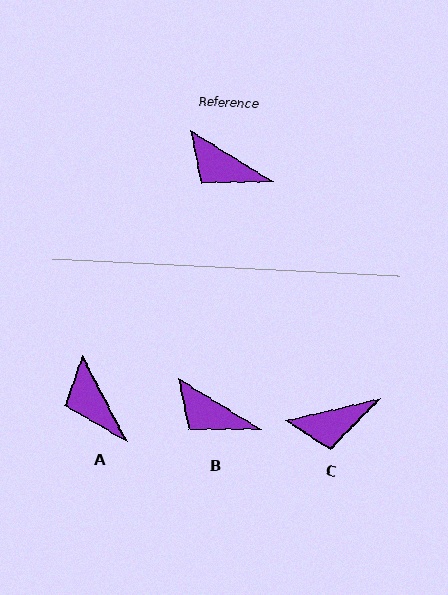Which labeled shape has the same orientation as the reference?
B.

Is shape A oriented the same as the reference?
No, it is off by about 31 degrees.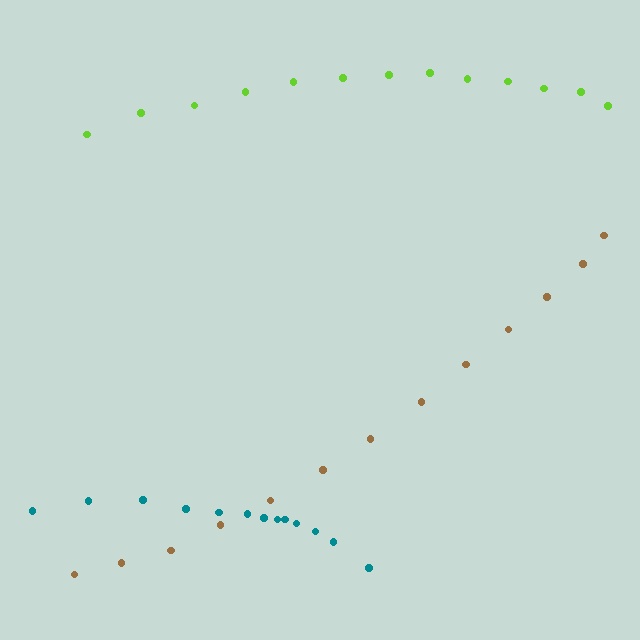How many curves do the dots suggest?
There are 3 distinct paths.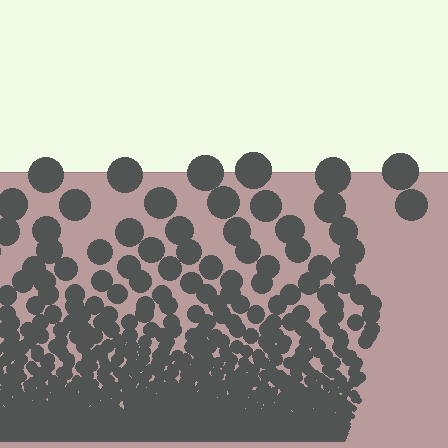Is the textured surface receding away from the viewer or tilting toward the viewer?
The surface appears to tilt toward the viewer. Texture elements get larger and sparser toward the top.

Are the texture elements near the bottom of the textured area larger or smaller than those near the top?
Smaller. The gradient is inverted — elements near the bottom are smaller and denser.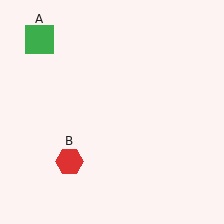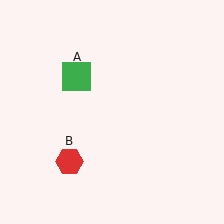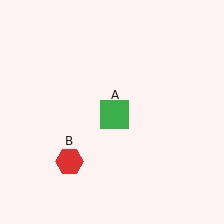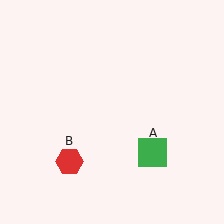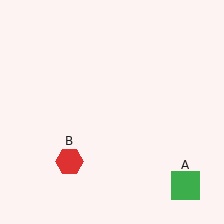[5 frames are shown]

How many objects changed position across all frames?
1 object changed position: green square (object A).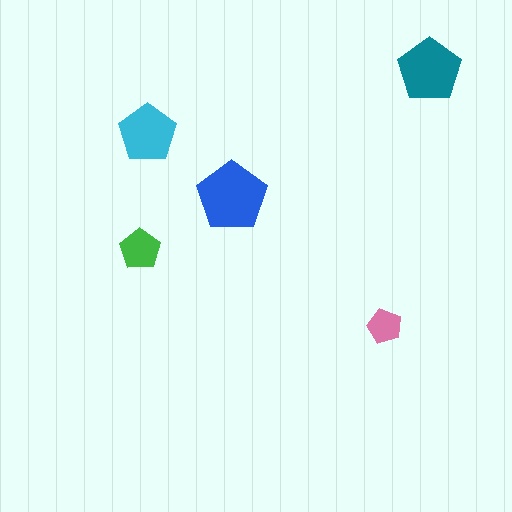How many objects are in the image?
There are 5 objects in the image.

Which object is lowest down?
The pink pentagon is bottommost.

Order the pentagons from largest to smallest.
the blue one, the teal one, the cyan one, the green one, the pink one.